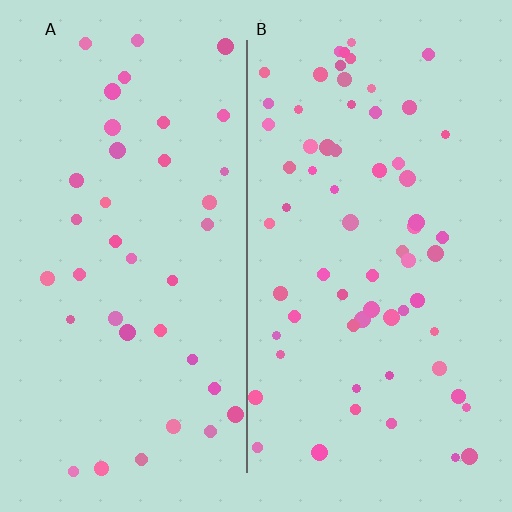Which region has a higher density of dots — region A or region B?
B (the right).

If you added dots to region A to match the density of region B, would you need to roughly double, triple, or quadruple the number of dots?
Approximately double.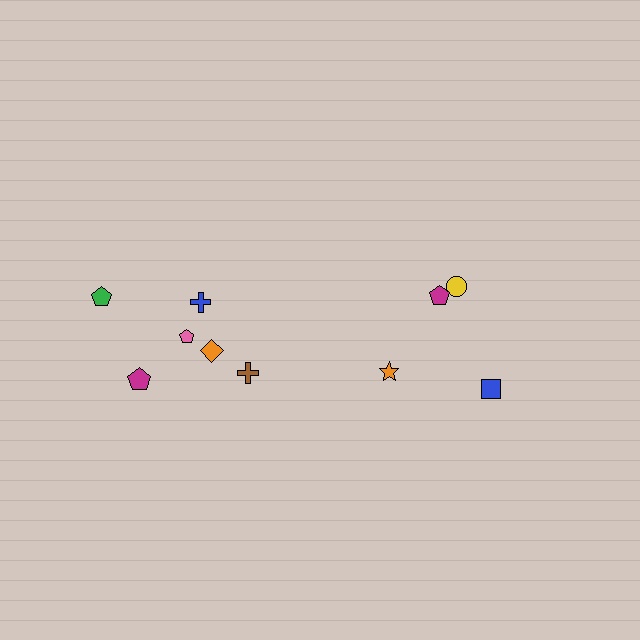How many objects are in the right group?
There are 4 objects.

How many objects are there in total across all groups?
There are 10 objects.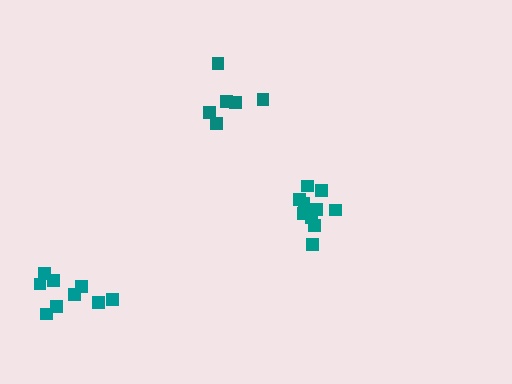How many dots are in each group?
Group 1: 9 dots, Group 2: 12 dots, Group 3: 6 dots (27 total).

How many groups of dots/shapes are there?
There are 3 groups.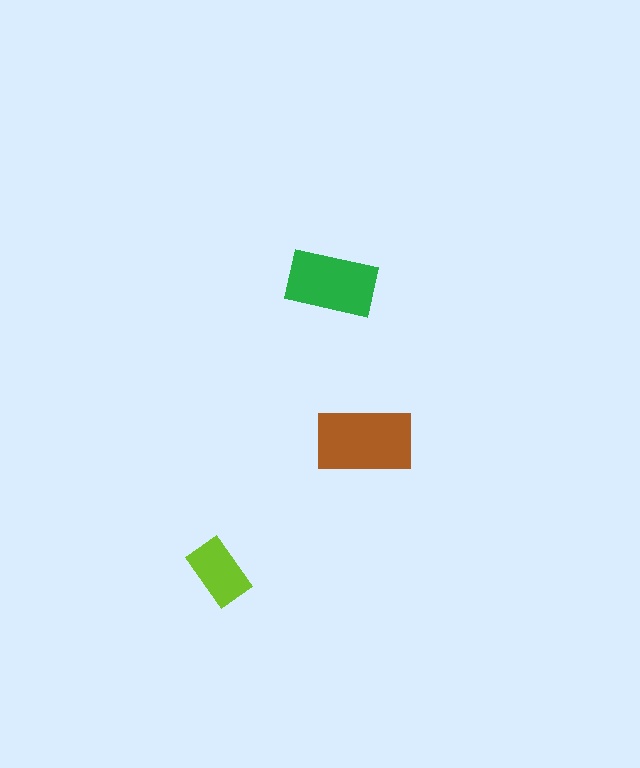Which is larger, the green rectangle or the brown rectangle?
The brown one.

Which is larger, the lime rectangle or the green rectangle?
The green one.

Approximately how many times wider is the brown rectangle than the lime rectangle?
About 1.5 times wider.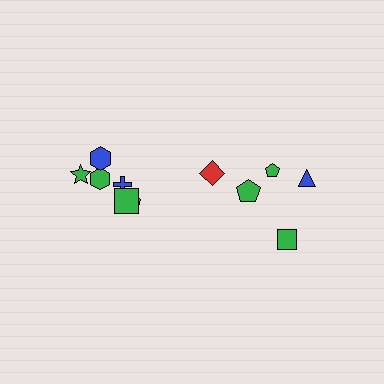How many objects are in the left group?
There are 7 objects.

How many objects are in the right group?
There are 5 objects.